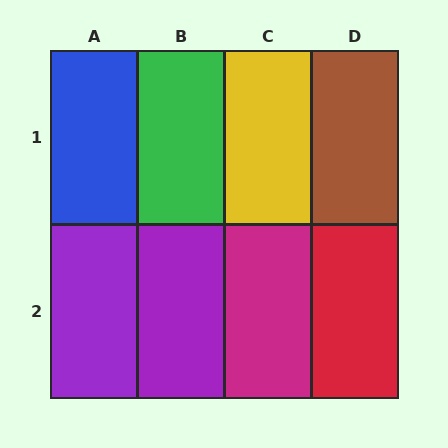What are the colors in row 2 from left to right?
Purple, purple, magenta, red.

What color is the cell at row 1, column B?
Green.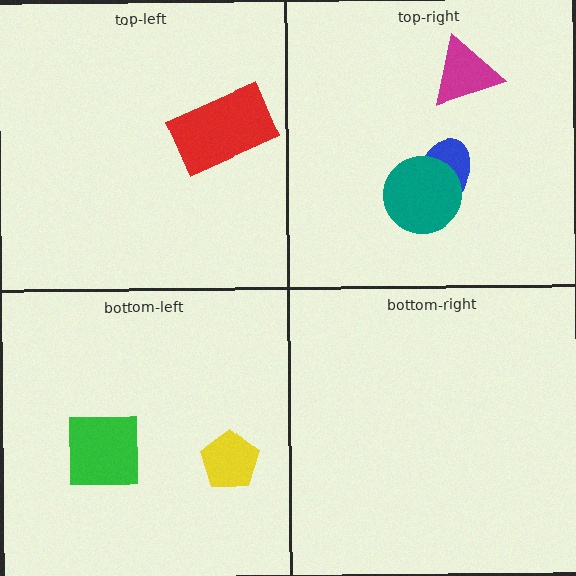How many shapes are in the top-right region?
3.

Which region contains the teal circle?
The top-right region.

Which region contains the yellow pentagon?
The bottom-left region.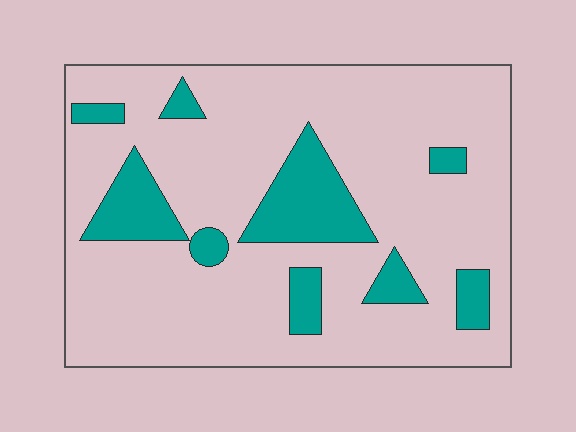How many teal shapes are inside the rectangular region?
9.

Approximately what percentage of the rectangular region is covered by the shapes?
Approximately 20%.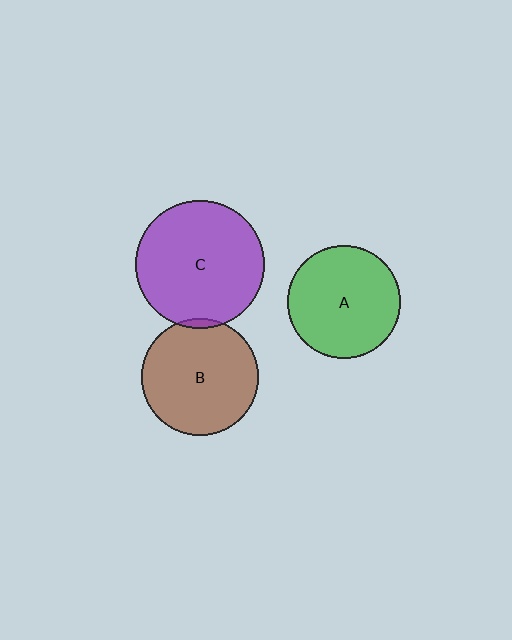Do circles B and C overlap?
Yes.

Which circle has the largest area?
Circle C (purple).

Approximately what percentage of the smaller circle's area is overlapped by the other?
Approximately 5%.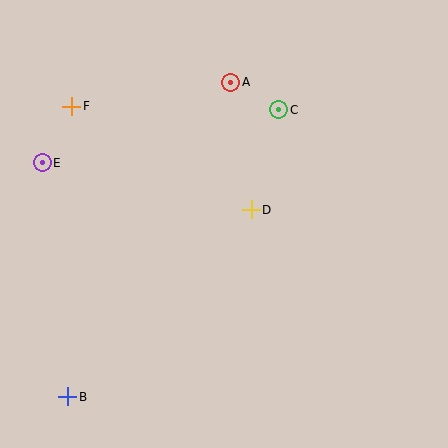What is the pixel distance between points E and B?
The distance between E and B is 235 pixels.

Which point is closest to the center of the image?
Point D at (251, 210) is closest to the center.